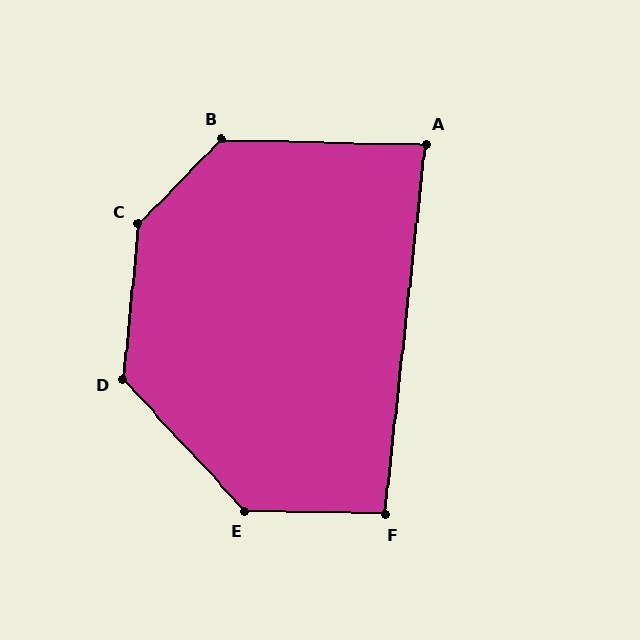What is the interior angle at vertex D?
Approximately 132 degrees (obtuse).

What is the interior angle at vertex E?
Approximately 134 degrees (obtuse).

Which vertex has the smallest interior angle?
A, at approximately 85 degrees.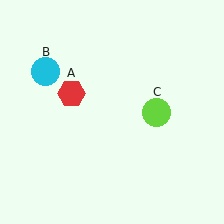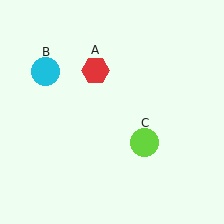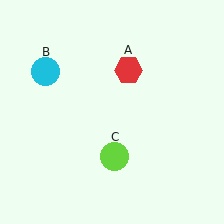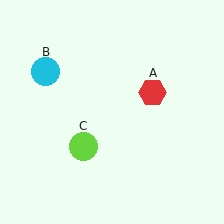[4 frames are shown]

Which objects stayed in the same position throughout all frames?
Cyan circle (object B) remained stationary.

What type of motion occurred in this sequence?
The red hexagon (object A), lime circle (object C) rotated clockwise around the center of the scene.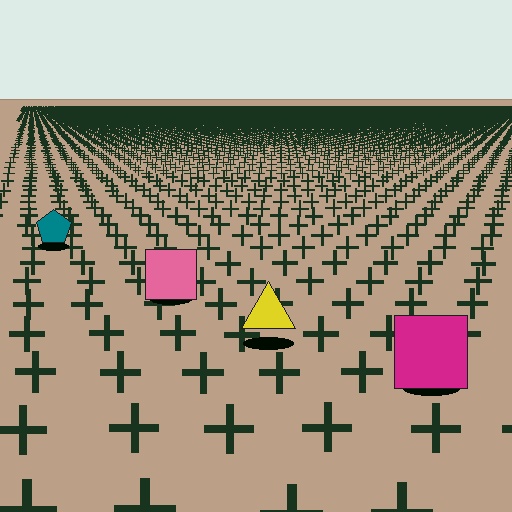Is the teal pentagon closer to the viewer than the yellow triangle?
No. The yellow triangle is closer — you can tell from the texture gradient: the ground texture is coarser near it.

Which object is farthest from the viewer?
The teal pentagon is farthest from the viewer. It appears smaller and the ground texture around it is denser.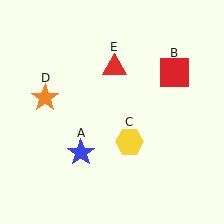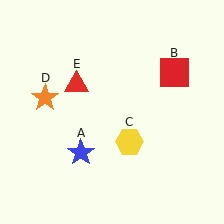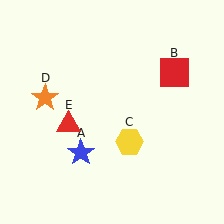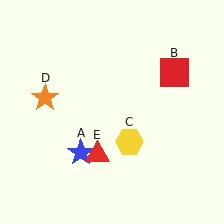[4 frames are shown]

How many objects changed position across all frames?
1 object changed position: red triangle (object E).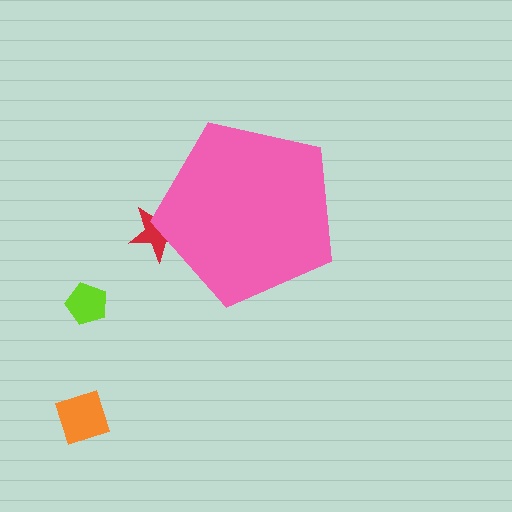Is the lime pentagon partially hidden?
No, the lime pentagon is fully visible.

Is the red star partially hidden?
Yes, the red star is partially hidden behind the pink pentagon.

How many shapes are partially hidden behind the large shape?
1 shape is partially hidden.